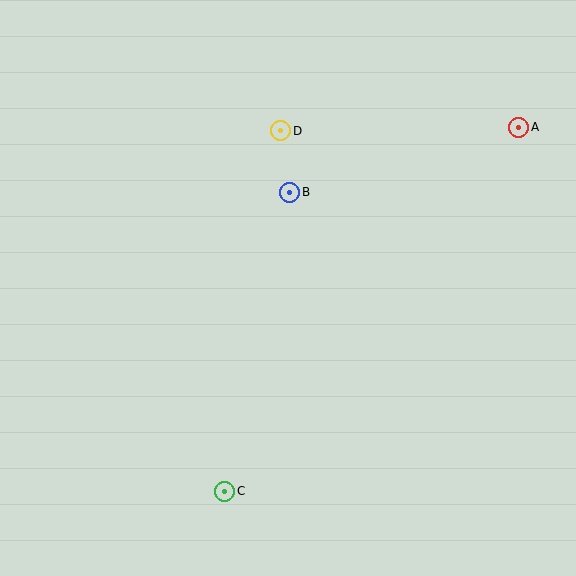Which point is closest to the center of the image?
Point B at (290, 192) is closest to the center.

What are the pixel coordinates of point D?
Point D is at (281, 131).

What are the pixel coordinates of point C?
Point C is at (225, 491).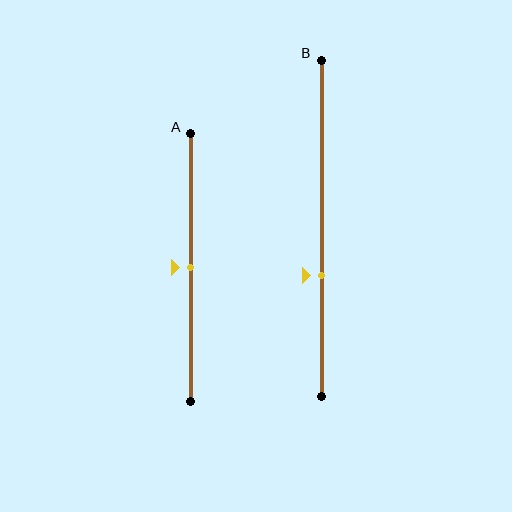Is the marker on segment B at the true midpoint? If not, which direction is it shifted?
No, the marker on segment B is shifted downward by about 14% of the segment length.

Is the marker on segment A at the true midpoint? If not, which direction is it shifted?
Yes, the marker on segment A is at the true midpoint.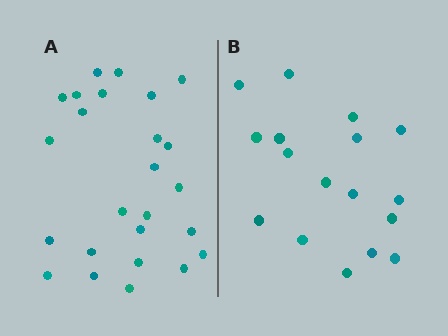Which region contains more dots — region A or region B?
Region A (the left region) has more dots.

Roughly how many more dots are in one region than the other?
Region A has roughly 8 or so more dots than region B.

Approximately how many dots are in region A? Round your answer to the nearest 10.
About 20 dots. (The exact count is 25, which rounds to 20.)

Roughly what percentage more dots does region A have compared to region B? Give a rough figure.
About 45% more.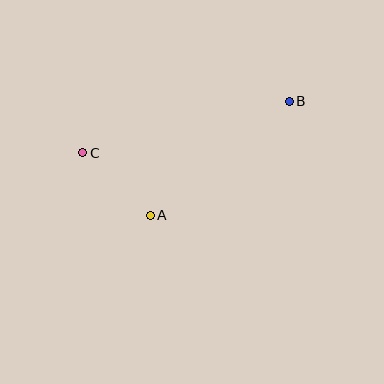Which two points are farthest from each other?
Points B and C are farthest from each other.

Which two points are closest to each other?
Points A and C are closest to each other.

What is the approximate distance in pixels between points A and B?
The distance between A and B is approximately 180 pixels.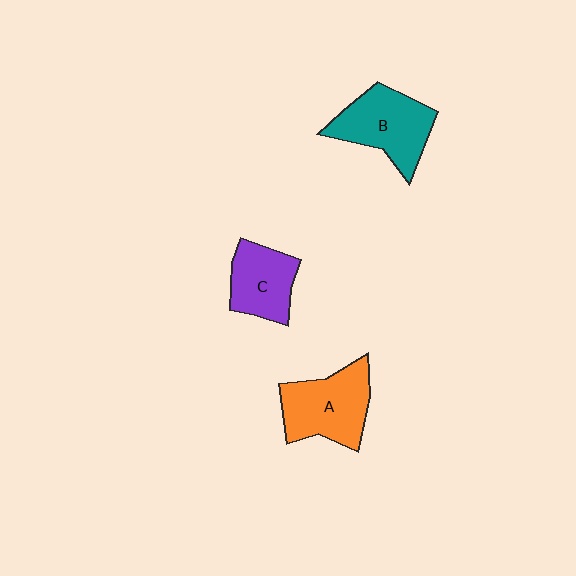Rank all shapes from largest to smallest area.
From largest to smallest: A (orange), B (teal), C (purple).